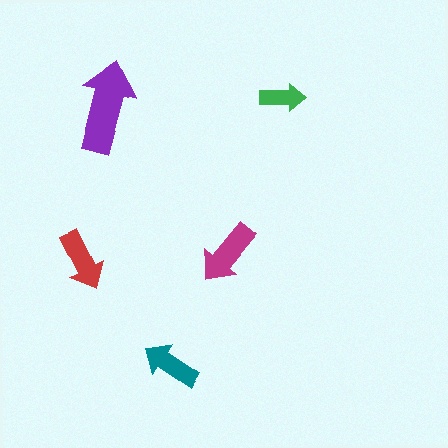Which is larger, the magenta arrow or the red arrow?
The magenta one.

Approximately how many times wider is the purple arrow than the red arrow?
About 1.5 times wider.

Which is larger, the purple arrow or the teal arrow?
The purple one.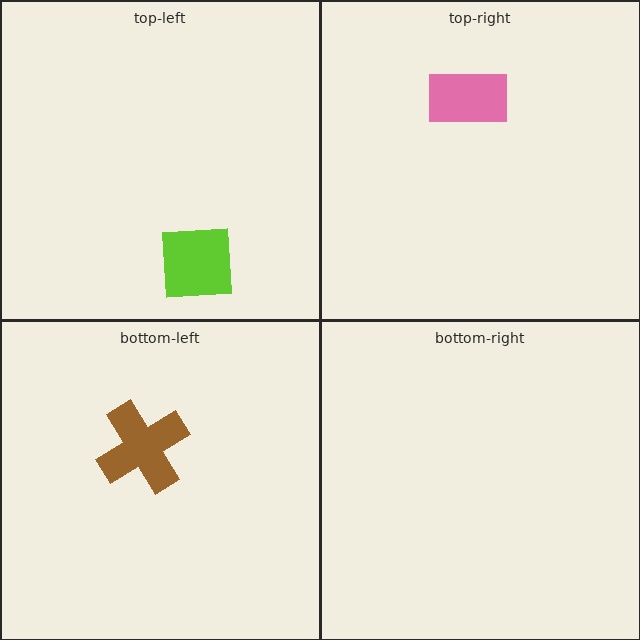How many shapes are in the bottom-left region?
1.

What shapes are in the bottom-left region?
The brown cross.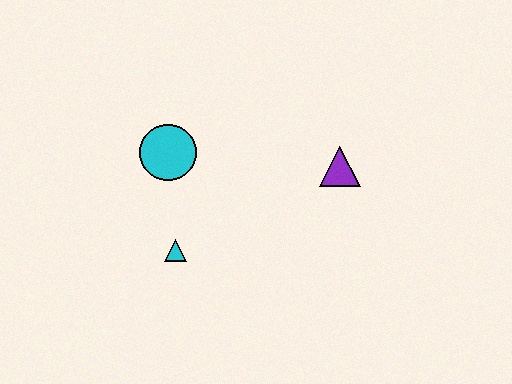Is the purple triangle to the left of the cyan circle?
No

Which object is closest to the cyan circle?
The cyan triangle is closest to the cyan circle.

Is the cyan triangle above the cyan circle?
No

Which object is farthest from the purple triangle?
The cyan triangle is farthest from the purple triangle.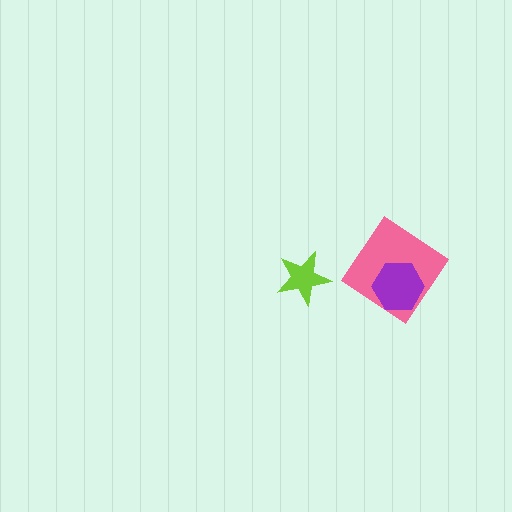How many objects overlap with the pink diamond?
1 object overlaps with the pink diamond.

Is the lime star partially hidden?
No, no other shape covers it.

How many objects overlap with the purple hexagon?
1 object overlaps with the purple hexagon.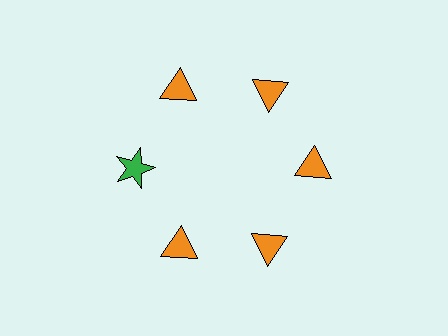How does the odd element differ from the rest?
It differs in both color (green instead of orange) and shape (star instead of triangle).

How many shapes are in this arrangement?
There are 6 shapes arranged in a ring pattern.